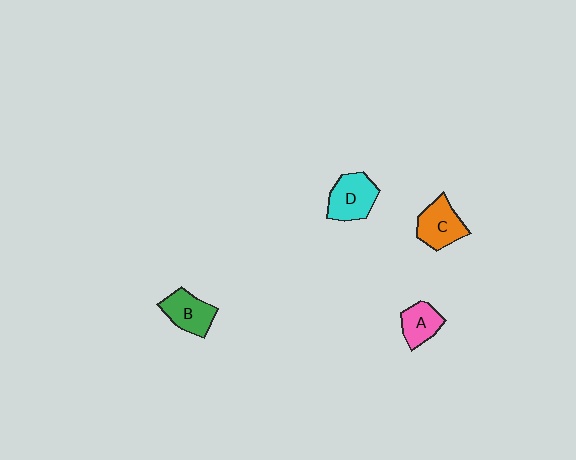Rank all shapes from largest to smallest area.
From largest to smallest: D (cyan), C (orange), B (green), A (pink).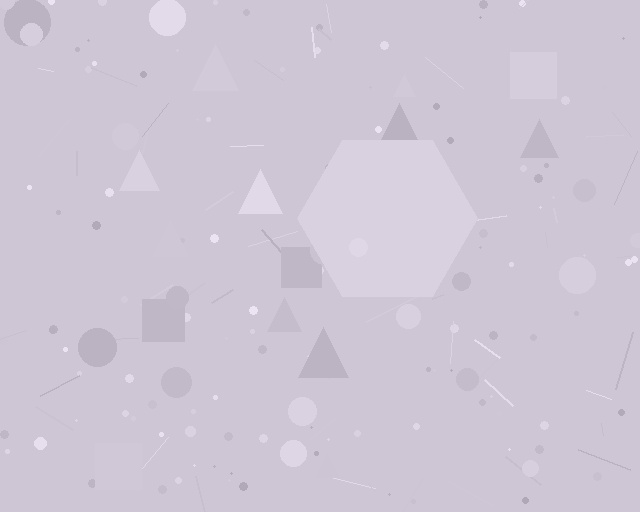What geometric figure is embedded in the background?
A hexagon is embedded in the background.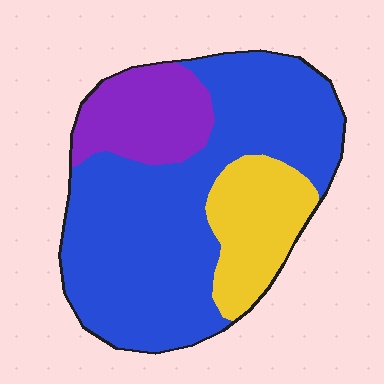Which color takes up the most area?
Blue, at roughly 65%.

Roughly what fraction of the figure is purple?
Purple covers 17% of the figure.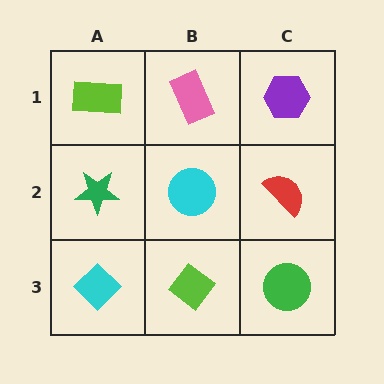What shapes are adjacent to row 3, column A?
A green star (row 2, column A), a lime diamond (row 3, column B).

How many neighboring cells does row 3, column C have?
2.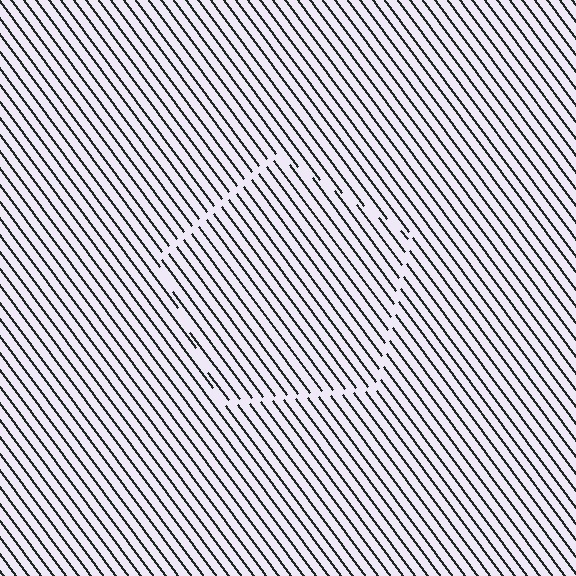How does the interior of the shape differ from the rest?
The interior of the shape contains the same grating, shifted by half a period — the contour is defined by the phase discontinuity where line-ends from the inner and outer gratings abut.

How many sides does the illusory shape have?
5 sides — the line-ends trace a pentagon.